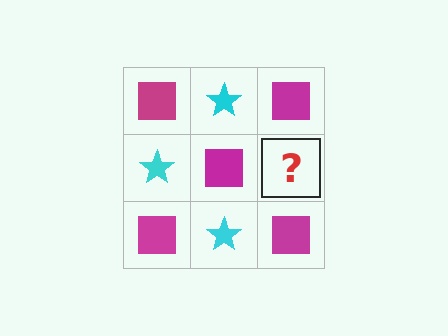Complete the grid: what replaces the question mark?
The question mark should be replaced with a cyan star.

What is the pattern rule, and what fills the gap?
The rule is that it alternates magenta square and cyan star in a checkerboard pattern. The gap should be filled with a cyan star.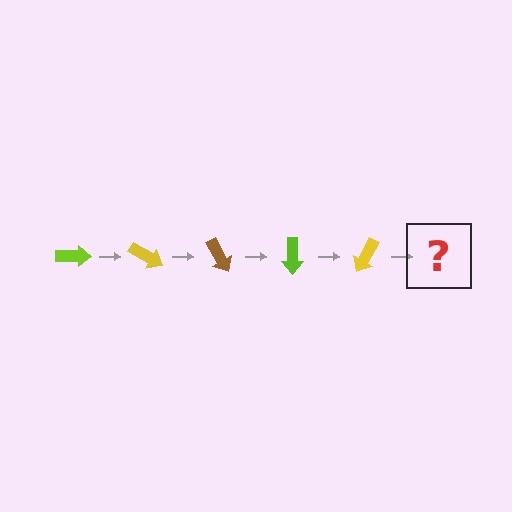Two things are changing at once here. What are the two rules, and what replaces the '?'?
The two rules are that it rotates 30 degrees each step and the color cycles through lime, yellow, and brown. The '?' should be a brown arrow, rotated 150 degrees from the start.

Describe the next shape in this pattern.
It should be a brown arrow, rotated 150 degrees from the start.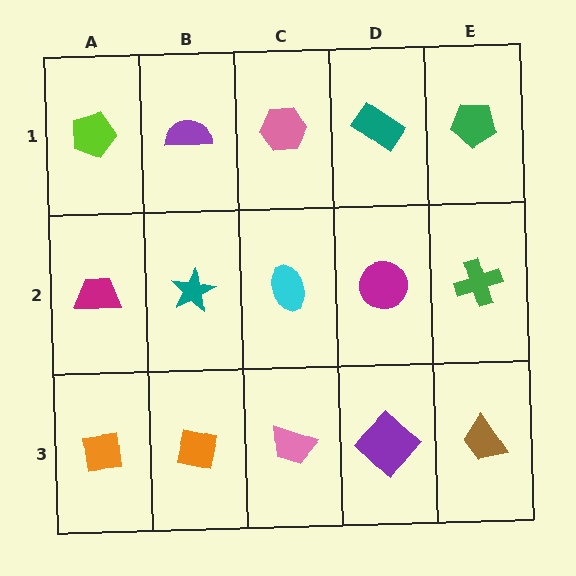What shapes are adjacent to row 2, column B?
A purple semicircle (row 1, column B), an orange square (row 3, column B), a magenta trapezoid (row 2, column A), a cyan ellipse (row 2, column C).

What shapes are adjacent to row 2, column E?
A green pentagon (row 1, column E), a brown trapezoid (row 3, column E), a magenta circle (row 2, column D).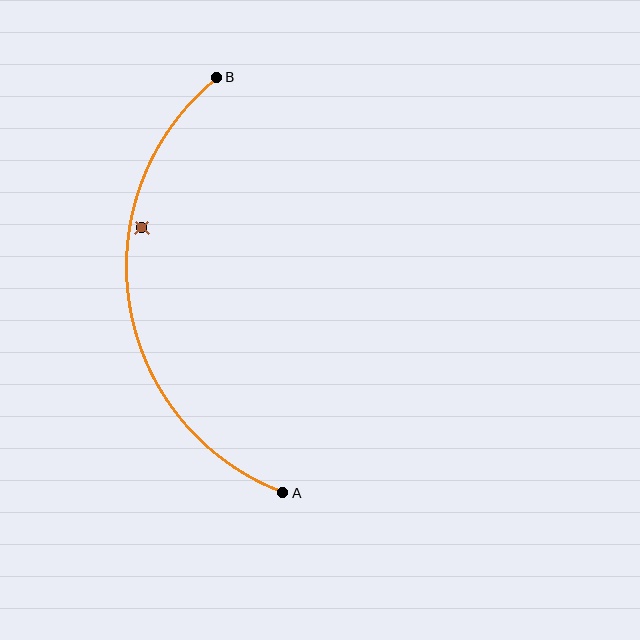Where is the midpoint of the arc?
The arc midpoint is the point on the curve farthest from the straight line joining A and B. It sits to the left of that line.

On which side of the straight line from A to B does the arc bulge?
The arc bulges to the left of the straight line connecting A and B.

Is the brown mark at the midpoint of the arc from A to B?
No — the brown mark does not lie on the arc at all. It sits slightly inside the curve.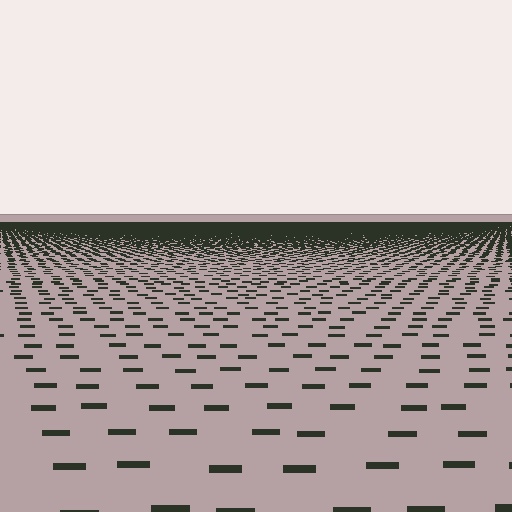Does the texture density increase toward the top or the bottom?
Density increases toward the top.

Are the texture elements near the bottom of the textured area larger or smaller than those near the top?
Larger. Near the bottom, elements are closer to the viewer and appear at a bigger on-screen size.